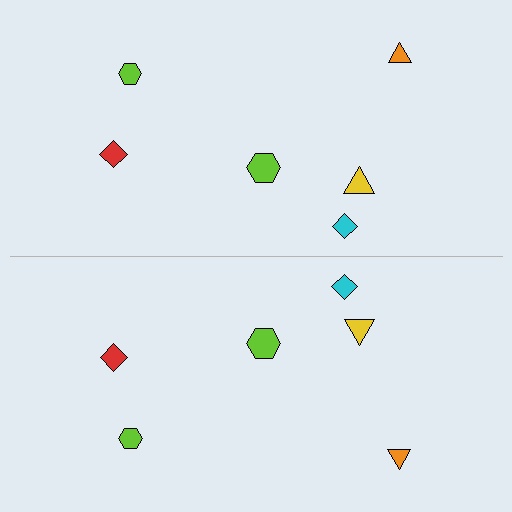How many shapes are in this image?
There are 12 shapes in this image.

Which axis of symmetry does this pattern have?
The pattern has a horizontal axis of symmetry running through the center of the image.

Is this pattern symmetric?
Yes, this pattern has bilateral (reflection) symmetry.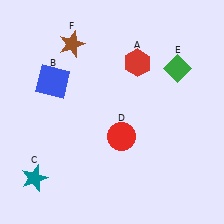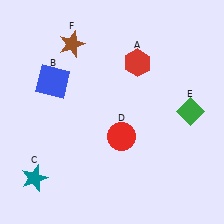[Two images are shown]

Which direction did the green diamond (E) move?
The green diamond (E) moved down.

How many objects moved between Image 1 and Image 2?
1 object moved between the two images.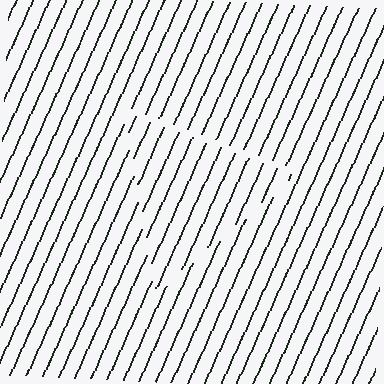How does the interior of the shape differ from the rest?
The interior of the shape contains the same grating, shifted by half a period — the contour is defined by the phase discontinuity where line-ends from the inner and outer gratings abut.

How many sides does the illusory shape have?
3 sides — the line-ends trace a triangle.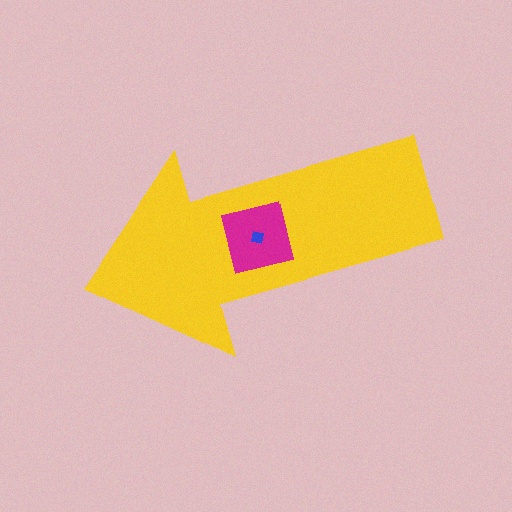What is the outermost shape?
The yellow arrow.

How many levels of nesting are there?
3.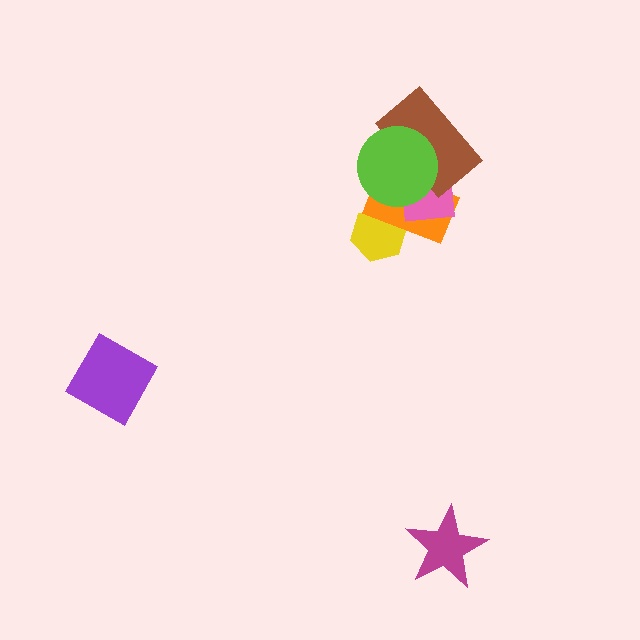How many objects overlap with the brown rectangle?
3 objects overlap with the brown rectangle.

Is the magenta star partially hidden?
No, no other shape covers it.